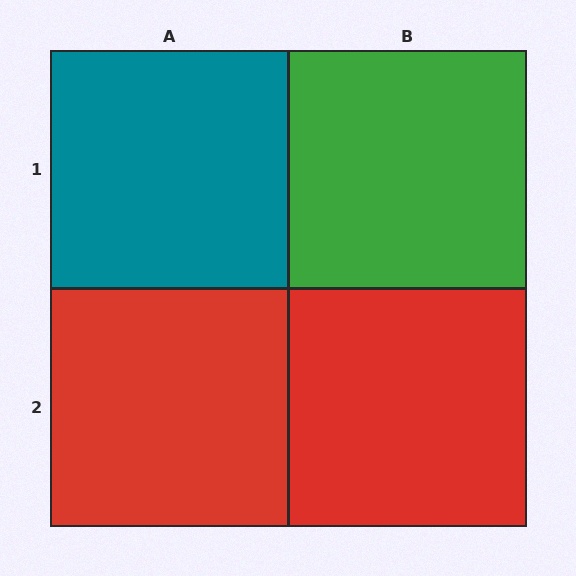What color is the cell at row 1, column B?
Green.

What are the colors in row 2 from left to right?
Red, red.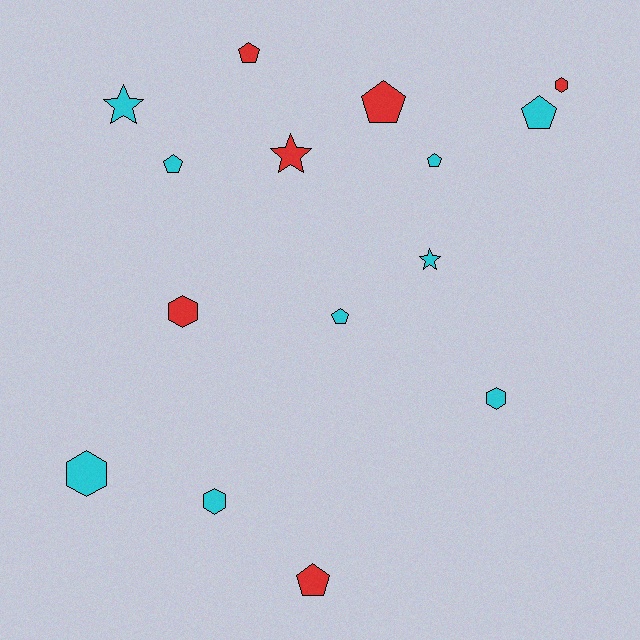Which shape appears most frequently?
Pentagon, with 7 objects.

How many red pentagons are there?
There are 3 red pentagons.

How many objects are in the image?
There are 15 objects.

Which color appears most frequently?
Cyan, with 9 objects.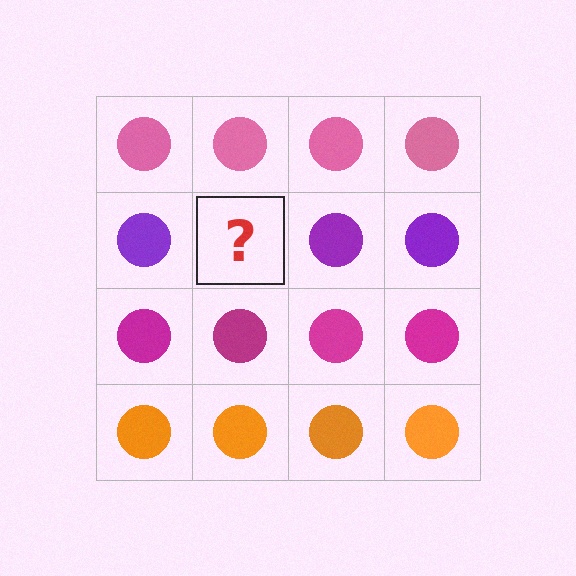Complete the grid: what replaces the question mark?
The question mark should be replaced with a purple circle.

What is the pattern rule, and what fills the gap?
The rule is that each row has a consistent color. The gap should be filled with a purple circle.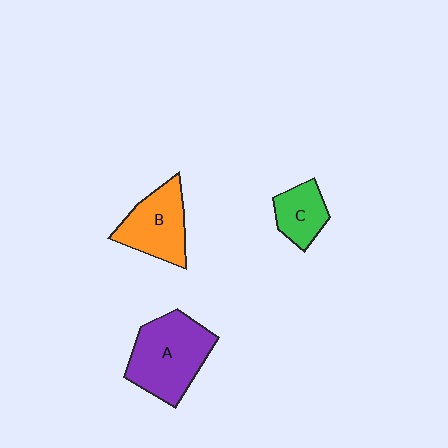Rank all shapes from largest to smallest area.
From largest to smallest: A (purple), B (orange), C (green).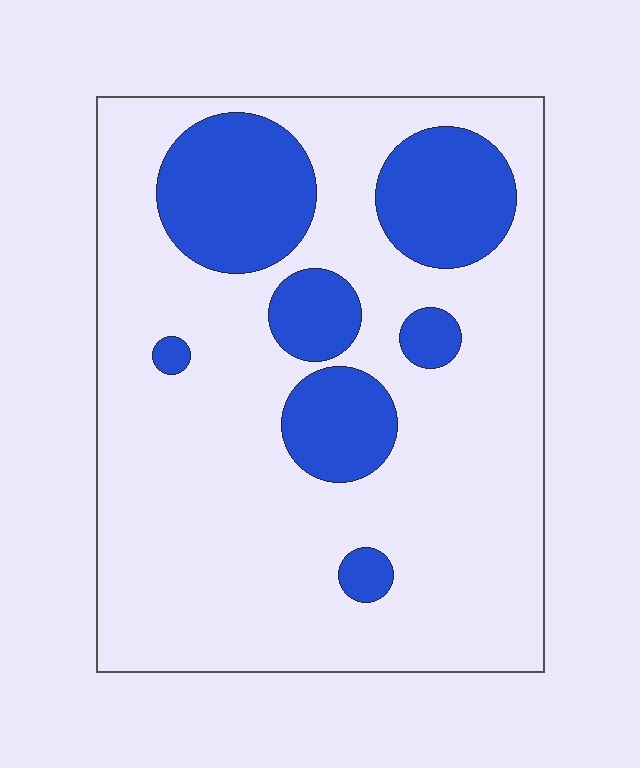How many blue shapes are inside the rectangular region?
7.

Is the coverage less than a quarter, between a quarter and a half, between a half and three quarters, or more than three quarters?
Less than a quarter.